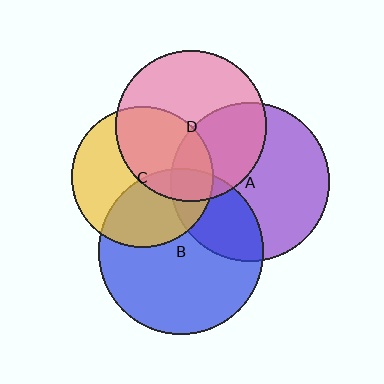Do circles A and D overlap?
Yes.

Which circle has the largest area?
Circle B (blue).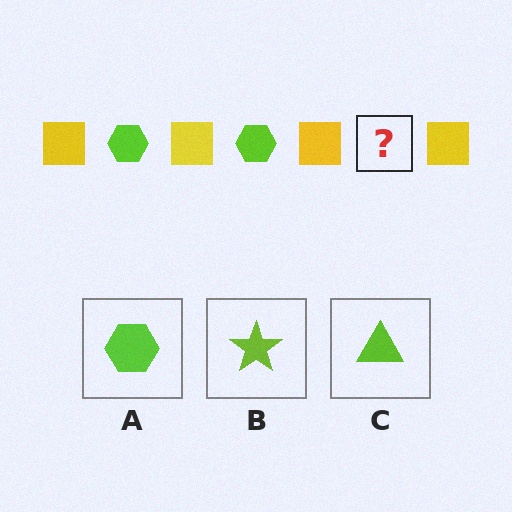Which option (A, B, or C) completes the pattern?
A.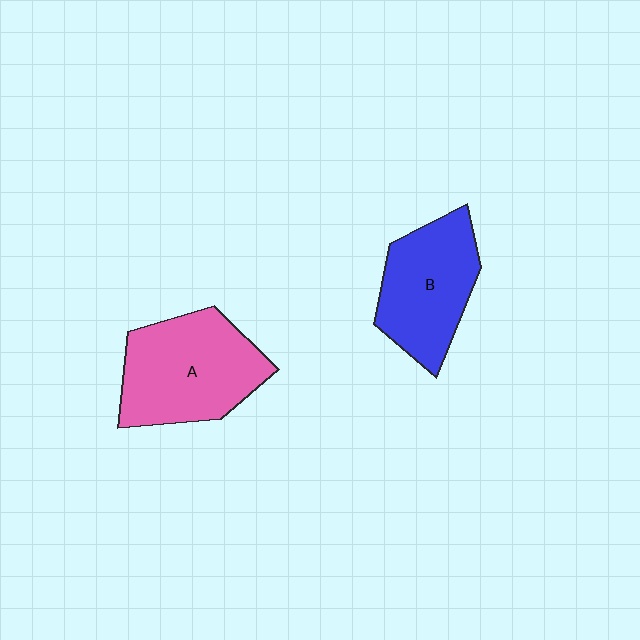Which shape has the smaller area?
Shape B (blue).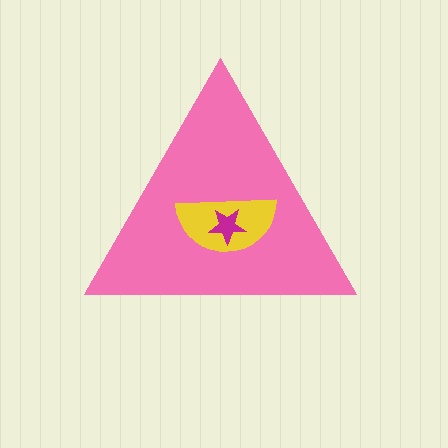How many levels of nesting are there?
3.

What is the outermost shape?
The pink triangle.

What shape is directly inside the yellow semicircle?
The magenta star.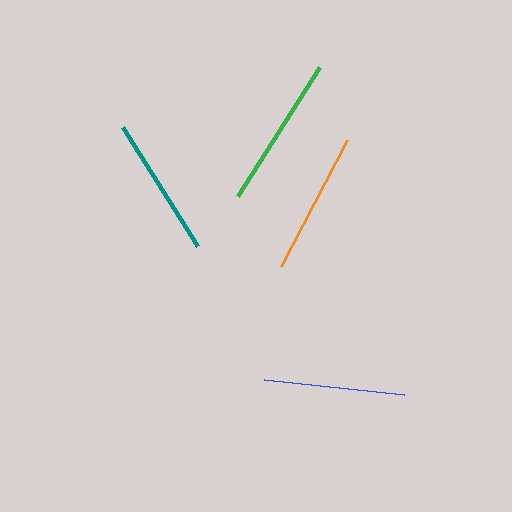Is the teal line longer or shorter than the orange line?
The orange line is longer than the teal line.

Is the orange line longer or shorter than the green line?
The green line is longer than the orange line.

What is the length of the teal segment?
The teal segment is approximately 140 pixels long.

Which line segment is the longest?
The green line is the longest at approximately 152 pixels.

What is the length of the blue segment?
The blue segment is approximately 141 pixels long.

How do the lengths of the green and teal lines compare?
The green and teal lines are approximately the same length.